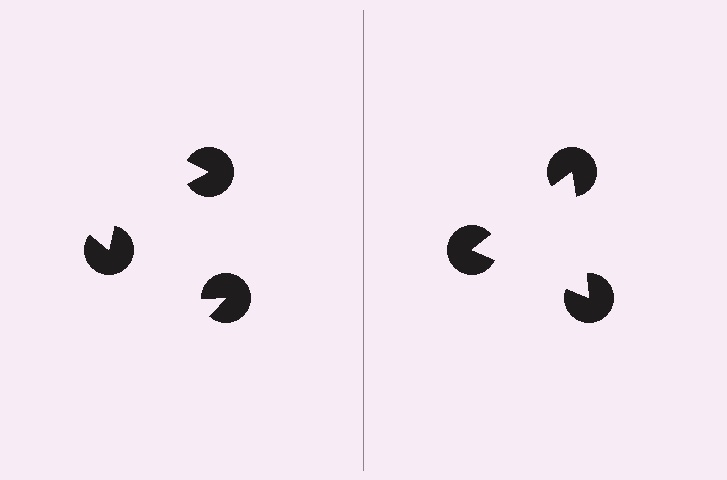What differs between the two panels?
The pac-man discs are positioned identically on both sides; only the wedge orientations differ. On the right they align to a triangle; on the left they are misaligned.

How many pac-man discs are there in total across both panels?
6 — 3 on each side.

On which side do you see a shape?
An illusory triangle appears on the right side. On the left side the wedge cuts are rotated, so no coherent shape forms.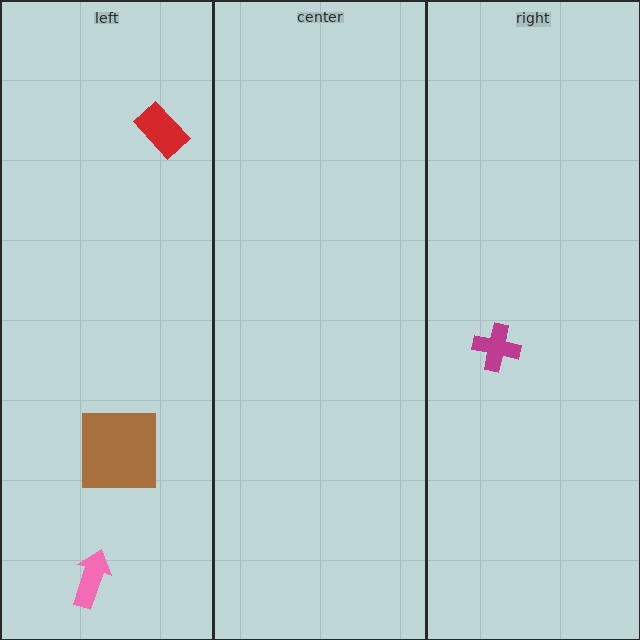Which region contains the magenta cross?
The right region.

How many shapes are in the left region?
3.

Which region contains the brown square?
The left region.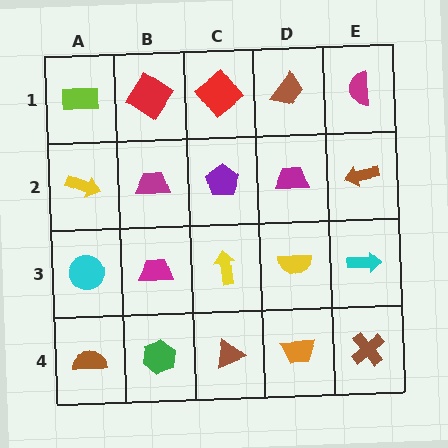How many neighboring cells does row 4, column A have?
2.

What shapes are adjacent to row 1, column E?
A brown arrow (row 2, column E), a brown trapezoid (row 1, column D).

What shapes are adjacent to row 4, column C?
A yellow arrow (row 3, column C), a green hexagon (row 4, column B), an orange trapezoid (row 4, column D).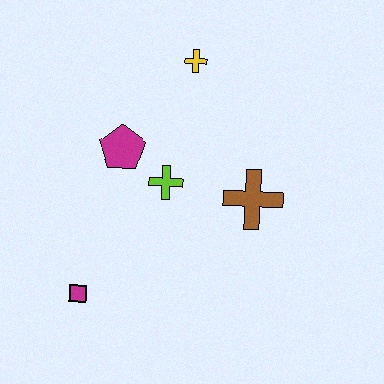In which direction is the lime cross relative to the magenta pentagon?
The lime cross is to the right of the magenta pentagon.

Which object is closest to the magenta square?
The lime cross is closest to the magenta square.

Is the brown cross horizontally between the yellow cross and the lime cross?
No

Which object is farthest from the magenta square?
The yellow cross is farthest from the magenta square.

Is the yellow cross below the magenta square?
No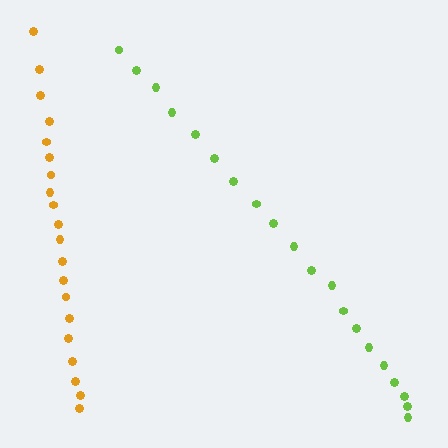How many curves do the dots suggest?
There are 2 distinct paths.